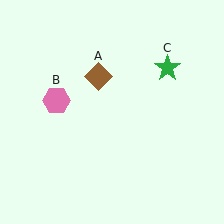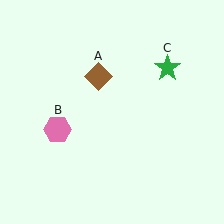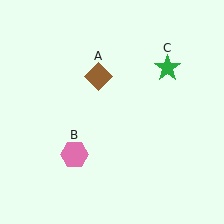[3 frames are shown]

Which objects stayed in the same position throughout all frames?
Brown diamond (object A) and green star (object C) remained stationary.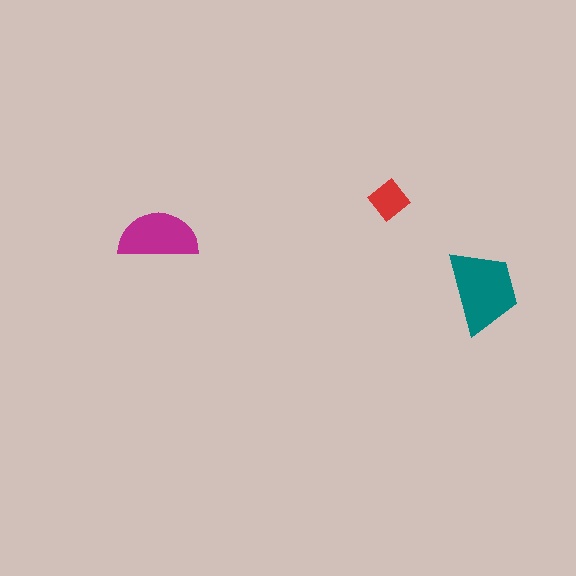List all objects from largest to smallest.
The teal trapezoid, the magenta semicircle, the red diamond.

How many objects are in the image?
There are 3 objects in the image.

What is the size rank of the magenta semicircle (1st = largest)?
2nd.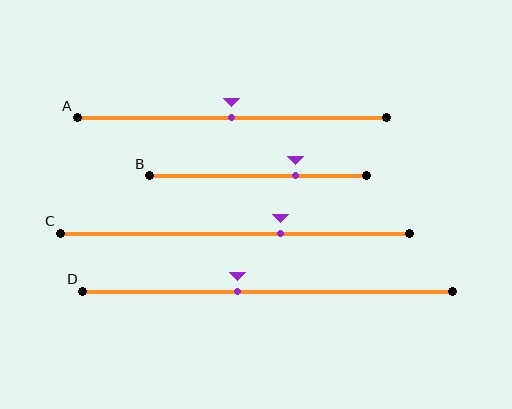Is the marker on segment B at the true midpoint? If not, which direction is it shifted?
No, the marker on segment B is shifted to the right by about 17% of the segment length.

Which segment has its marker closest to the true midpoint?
Segment A has its marker closest to the true midpoint.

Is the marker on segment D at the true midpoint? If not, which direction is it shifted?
No, the marker on segment D is shifted to the left by about 8% of the segment length.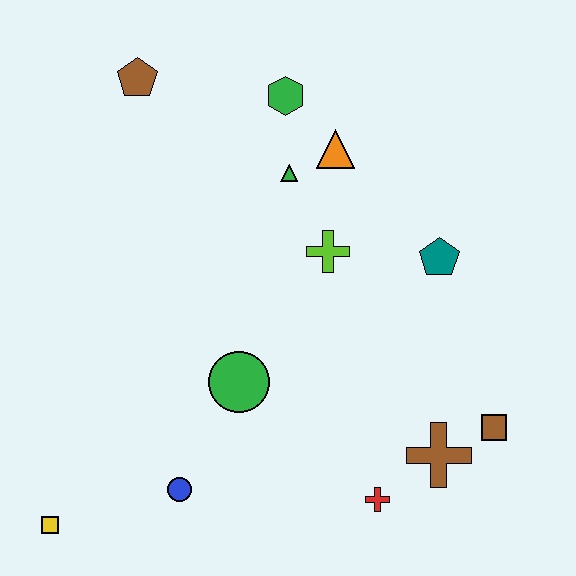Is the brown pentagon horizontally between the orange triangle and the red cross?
No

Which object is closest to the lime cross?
The green triangle is closest to the lime cross.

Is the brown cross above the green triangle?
No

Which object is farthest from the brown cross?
The brown pentagon is farthest from the brown cross.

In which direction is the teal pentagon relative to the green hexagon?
The teal pentagon is below the green hexagon.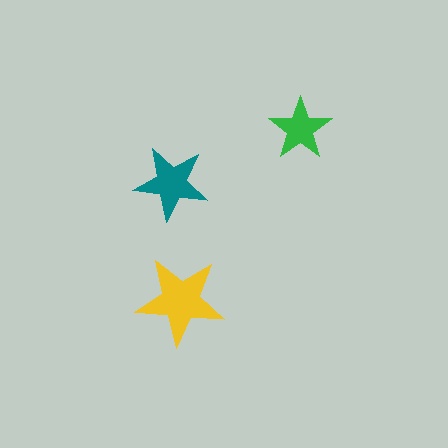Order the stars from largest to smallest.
the yellow one, the teal one, the green one.